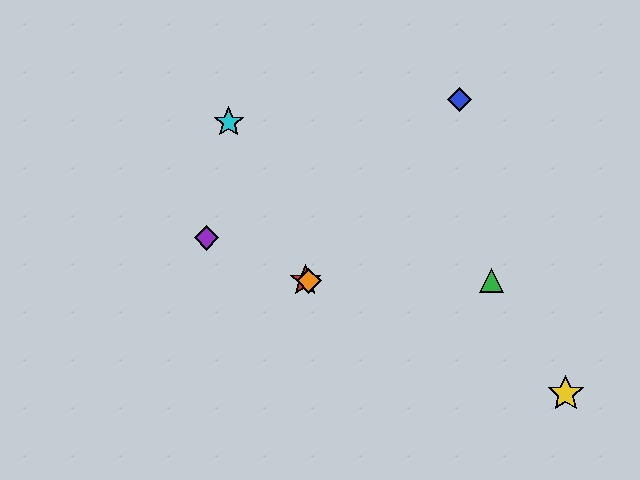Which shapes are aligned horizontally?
The red star, the green triangle, the orange diamond are aligned horizontally.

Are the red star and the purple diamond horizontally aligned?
No, the red star is at y≈281 and the purple diamond is at y≈238.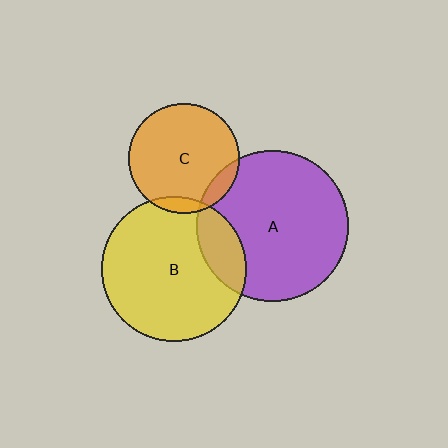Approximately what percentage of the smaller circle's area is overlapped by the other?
Approximately 5%.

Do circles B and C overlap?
Yes.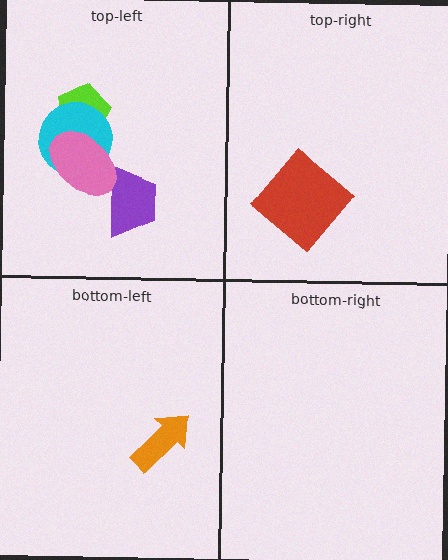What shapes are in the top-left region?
The purple trapezoid, the lime pentagon, the cyan circle, the pink ellipse.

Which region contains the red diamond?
The top-right region.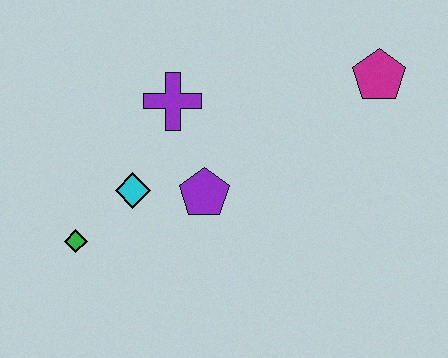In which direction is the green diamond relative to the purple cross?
The green diamond is below the purple cross.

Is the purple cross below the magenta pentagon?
Yes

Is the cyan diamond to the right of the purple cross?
No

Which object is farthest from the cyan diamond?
The magenta pentagon is farthest from the cyan diamond.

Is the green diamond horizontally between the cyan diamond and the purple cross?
No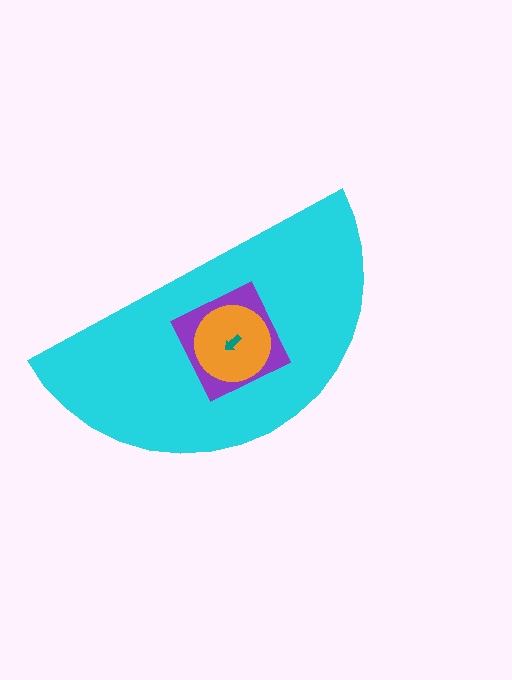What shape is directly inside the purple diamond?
The orange circle.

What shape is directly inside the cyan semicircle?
The purple diamond.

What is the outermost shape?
The cyan semicircle.